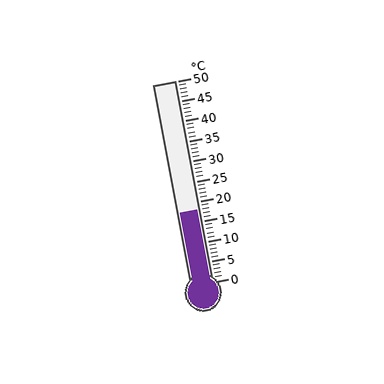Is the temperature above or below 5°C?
The temperature is above 5°C.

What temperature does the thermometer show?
The thermometer shows approximately 18°C.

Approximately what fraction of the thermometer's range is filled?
The thermometer is filled to approximately 35% of its range.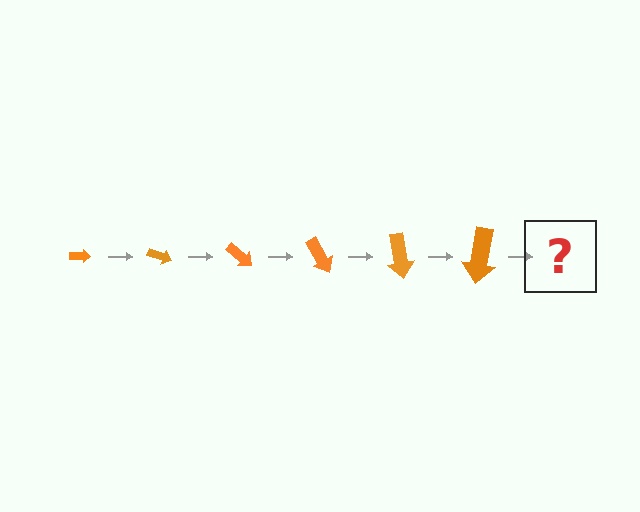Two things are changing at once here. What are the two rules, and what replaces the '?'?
The two rules are that the arrow grows larger each step and it rotates 20 degrees each step. The '?' should be an arrow, larger than the previous one and rotated 120 degrees from the start.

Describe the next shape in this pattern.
It should be an arrow, larger than the previous one and rotated 120 degrees from the start.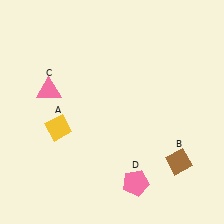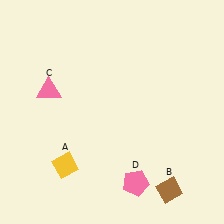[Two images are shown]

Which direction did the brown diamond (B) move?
The brown diamond (B) moved down.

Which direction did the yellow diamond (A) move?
The yellow diamond (A) moved down.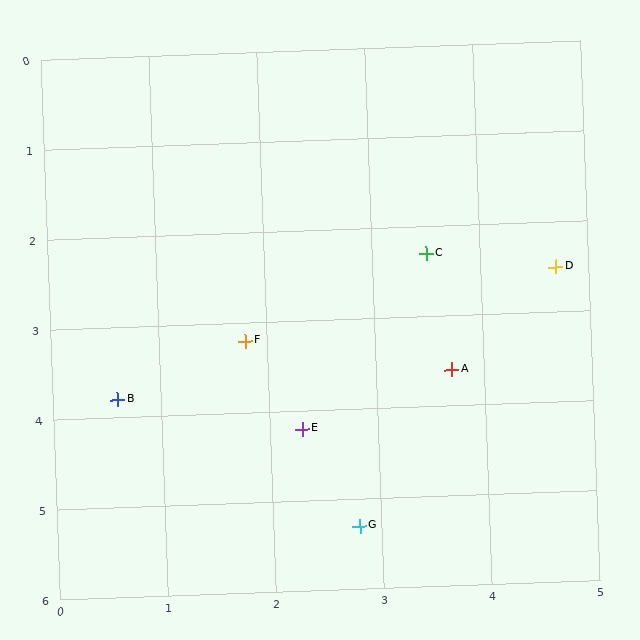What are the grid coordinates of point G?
Point G is at approximately (2.8, 5.3).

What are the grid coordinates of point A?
Point A is at approximately (3.7, 3.6).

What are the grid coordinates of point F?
Point F is at approximately (1.8, 3.2).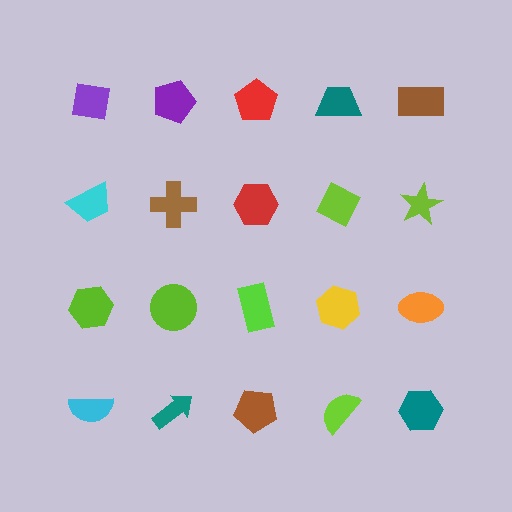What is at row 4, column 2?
A teal arrow.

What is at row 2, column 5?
A lime star.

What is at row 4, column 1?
A cyan semicircle.